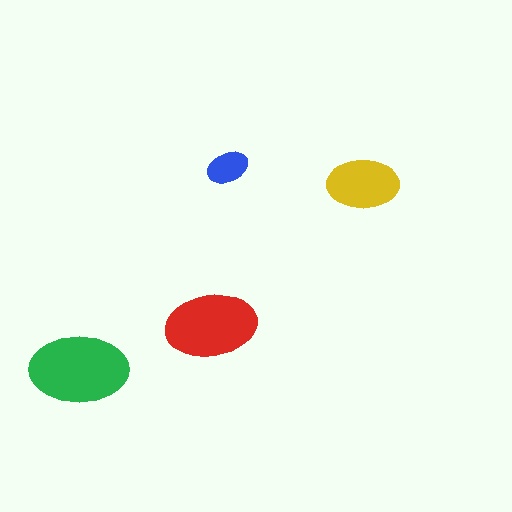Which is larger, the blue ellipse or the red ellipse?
The red one.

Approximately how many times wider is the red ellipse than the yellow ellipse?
About 1.5 times wider.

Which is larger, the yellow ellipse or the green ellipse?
The green one.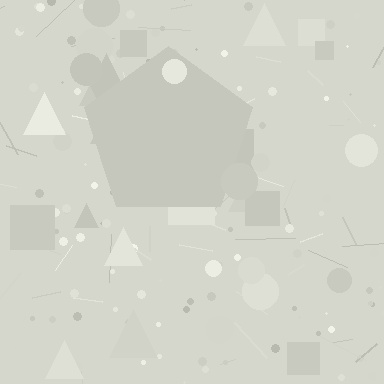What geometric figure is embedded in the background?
A pentagon is embedded in the background.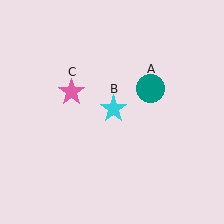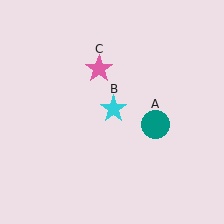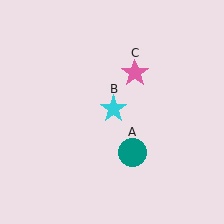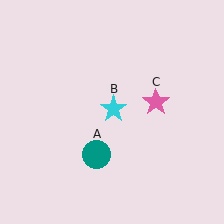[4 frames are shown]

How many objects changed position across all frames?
2 objects changed position: teal circle (object A), pink star (object C).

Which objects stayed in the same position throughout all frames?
Cyan star (object B) remained stationary.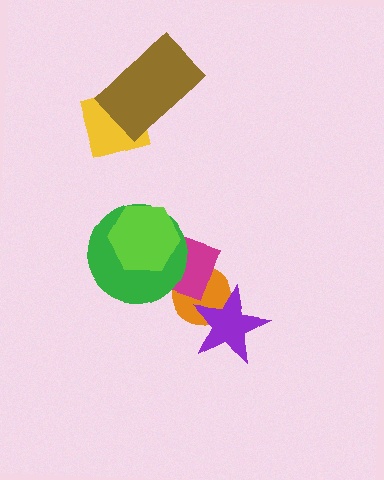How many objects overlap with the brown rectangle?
1 object overlaps with the brown rectangle.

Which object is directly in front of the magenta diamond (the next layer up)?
The green circle is directly in front of the magenta diamond.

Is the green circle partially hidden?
Yes, it is partially covered by another shape.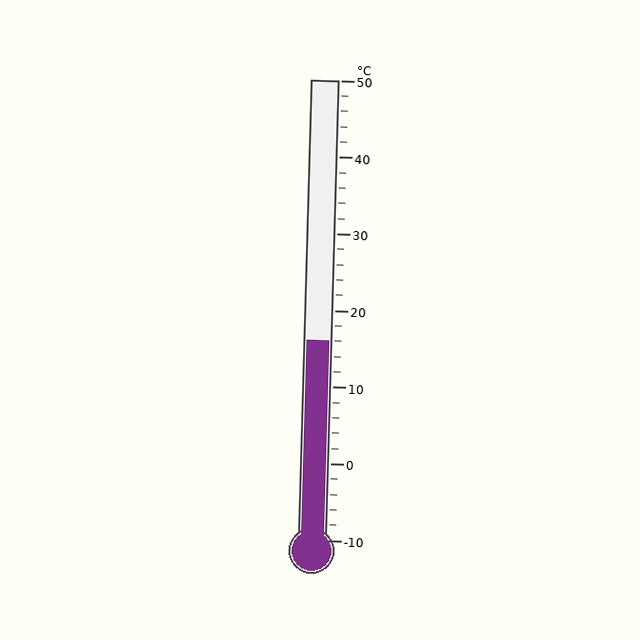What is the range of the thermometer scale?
The thermometer scale ranges from -10°C to 50°C.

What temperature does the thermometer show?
The thermometer shows approximately 16°C.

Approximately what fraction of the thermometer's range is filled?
The thermometer is filled to approximately 45% of its range.